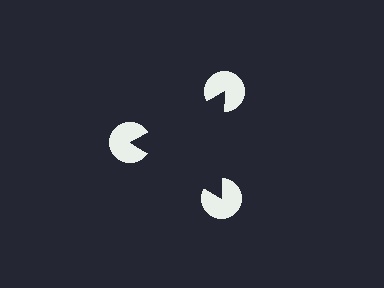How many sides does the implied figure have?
3 sides.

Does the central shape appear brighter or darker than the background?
It typically appears slightly darker than the background, even though no actual brightness change is drawn.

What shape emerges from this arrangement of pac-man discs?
An illusory triangle — its edges are inferred from the aligned wedge cuts in the pac-man discs, not physically drawn.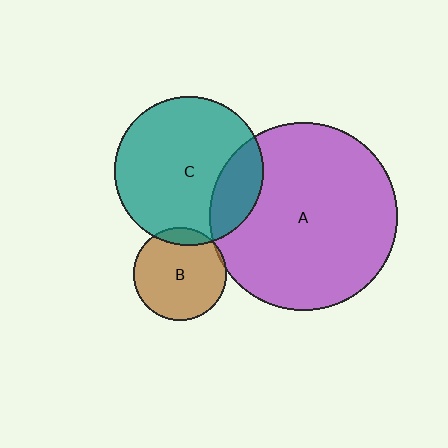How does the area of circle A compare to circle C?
Approximately 1.6 times.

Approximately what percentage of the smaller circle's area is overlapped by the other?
Approximately 5%.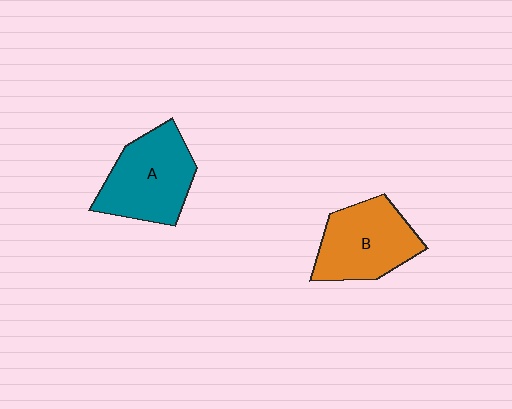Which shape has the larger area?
Shape A (teal).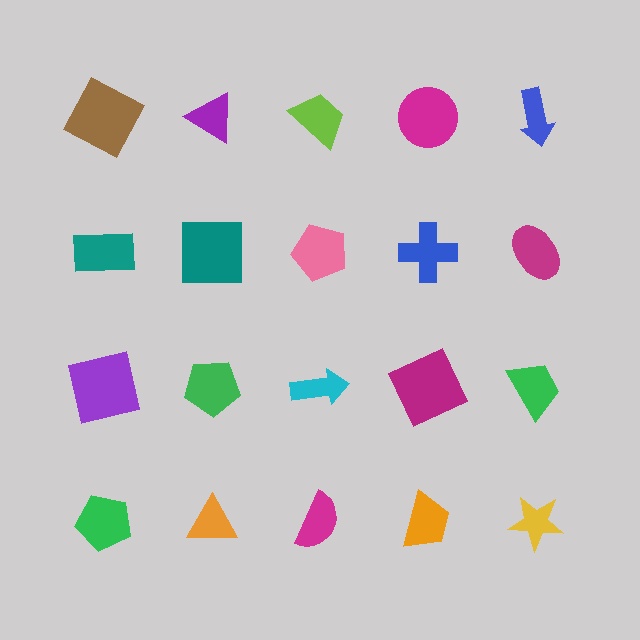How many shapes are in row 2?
5 shapes.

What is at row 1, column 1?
A brown square.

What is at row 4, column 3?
A magenta semicircle.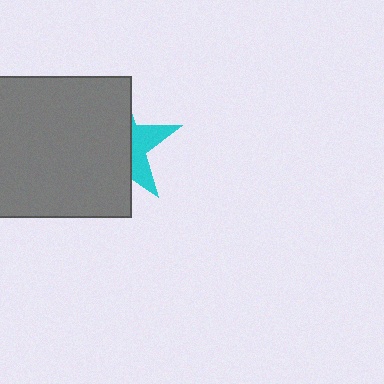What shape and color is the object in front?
The object in front is a gray square.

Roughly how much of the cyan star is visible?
A small part of it is visible (roughly 32%).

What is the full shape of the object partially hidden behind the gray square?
The partially hidden object is a cyan star.